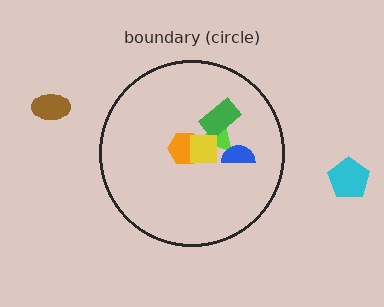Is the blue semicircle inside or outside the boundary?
Inside.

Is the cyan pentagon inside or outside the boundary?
Outside.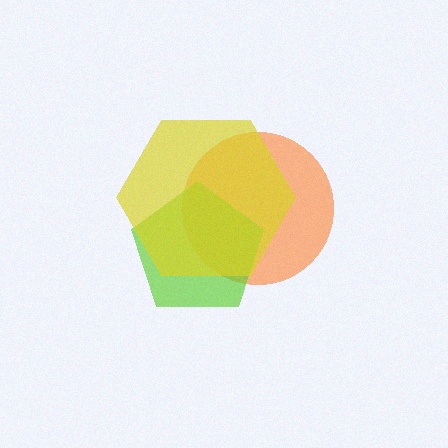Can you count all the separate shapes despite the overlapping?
Yes, there are 3 separate shapes.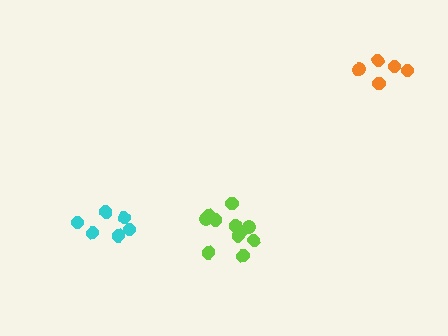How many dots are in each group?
Group 1: 6 dots, Group 2: 11 dots, Group 3: 5 dots (22 total).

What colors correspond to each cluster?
The clusters are colored: cyan, lime, orange.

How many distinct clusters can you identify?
There are 3 distinct clusters.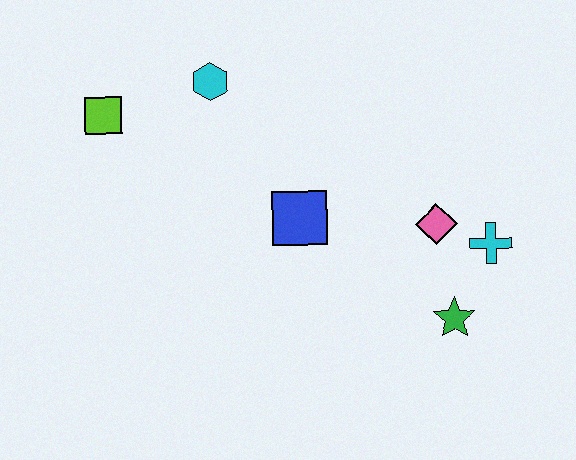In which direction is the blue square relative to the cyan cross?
The blue square is to the left of the cyan cross.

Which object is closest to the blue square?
The pink diamond is closest to the blue square.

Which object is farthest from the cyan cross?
The lime square is farthest from the cyan cross.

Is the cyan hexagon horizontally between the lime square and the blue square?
Yes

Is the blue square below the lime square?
Yes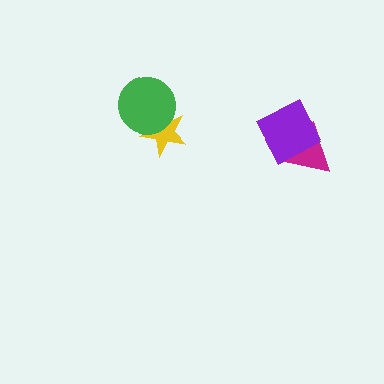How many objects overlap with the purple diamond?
1 object overlaps with the purple diamond.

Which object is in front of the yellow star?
The green circle is in front of the yellow star.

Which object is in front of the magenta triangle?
The purple diamond is in front of the magenta triangle.